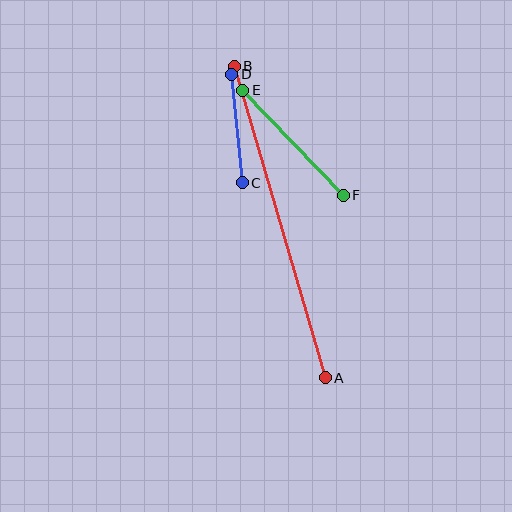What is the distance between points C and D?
The distance is approximately 109 pixels.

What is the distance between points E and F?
The distance is approximately 145 pixels.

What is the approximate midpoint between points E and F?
The midpoint is at approximately (293, 143) pixels.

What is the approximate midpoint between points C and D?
The midpoint is at approximately (237, 129) pixels.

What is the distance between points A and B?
The distance is approximately 324 pixels.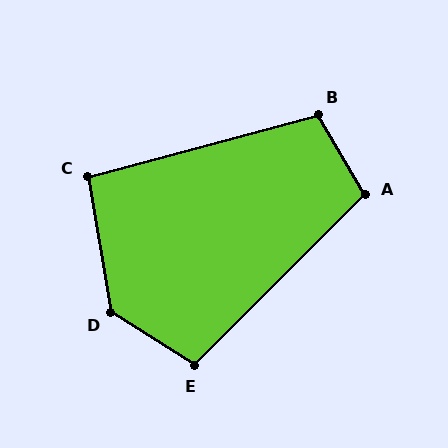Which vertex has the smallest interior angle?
C, at approximately 96 degrees.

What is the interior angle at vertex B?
Approximately 105 degrees (obtuse).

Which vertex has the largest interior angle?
D, at approximately 131 degrees.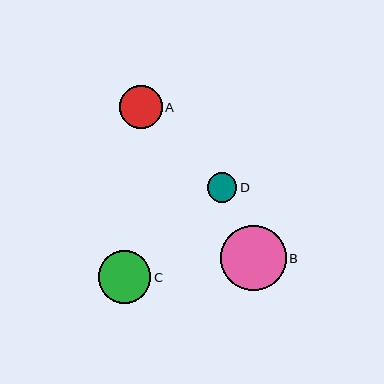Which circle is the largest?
Circle B is the largest with a size of approximately 66 pixels.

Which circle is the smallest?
Circle D is the smallest with a size of approximately 30 pixels.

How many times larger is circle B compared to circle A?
Circle B is approximately 1.6 times the size of circle A.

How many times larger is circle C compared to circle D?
Circle C is approximately 1.8 times the size of circle D.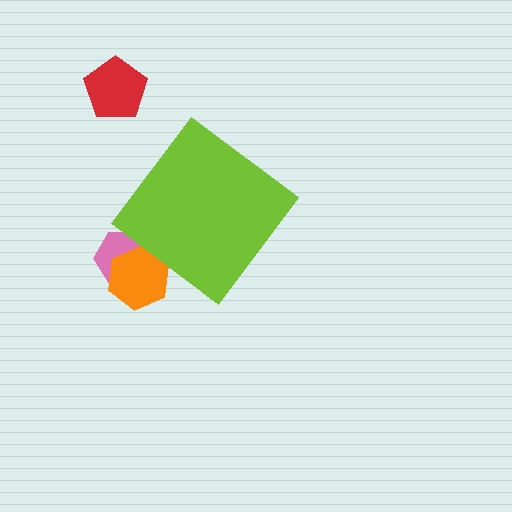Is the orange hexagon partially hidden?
Yes, the orange hexagon is partially hidden behind the lime diamond.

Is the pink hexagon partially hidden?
Yes, the pink hexagon is partially hidden behind the lime diamond.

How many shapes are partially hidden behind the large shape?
2 shapes are partially hidden.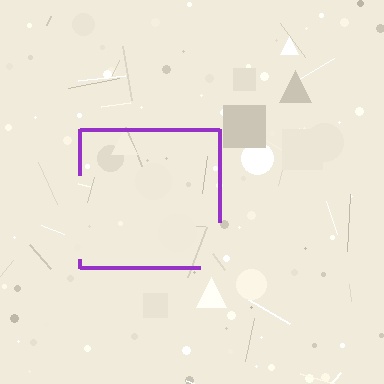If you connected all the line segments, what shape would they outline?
They would outline a square.